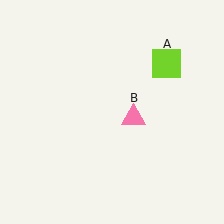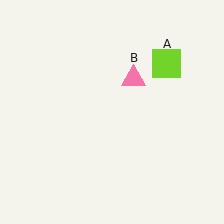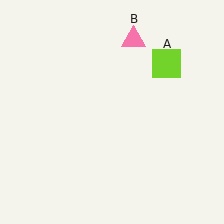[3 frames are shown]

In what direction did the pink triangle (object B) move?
The pink triangle (object B) moved up.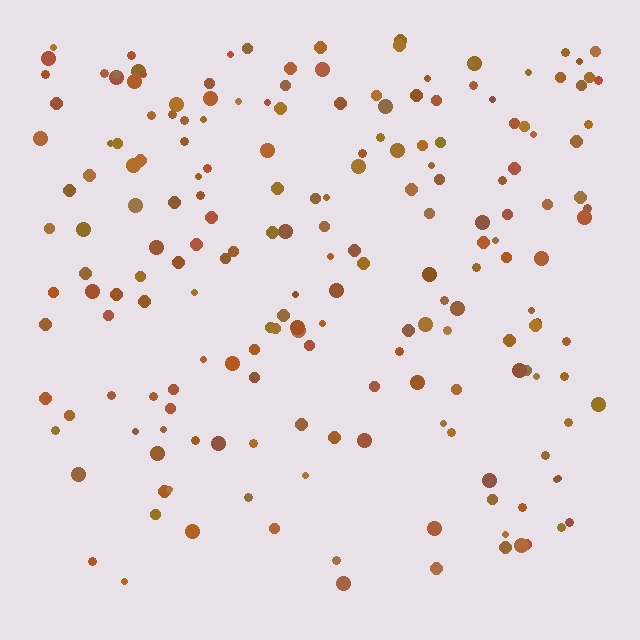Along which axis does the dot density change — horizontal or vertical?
Vertical.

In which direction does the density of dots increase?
From bottom to top, with the top side densest.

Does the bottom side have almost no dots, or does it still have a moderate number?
Still a moderate number, just noticeably fewer than the top.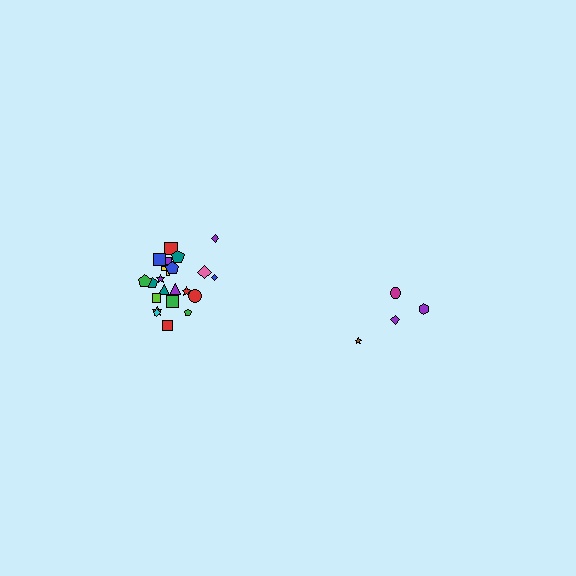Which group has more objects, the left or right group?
The left group.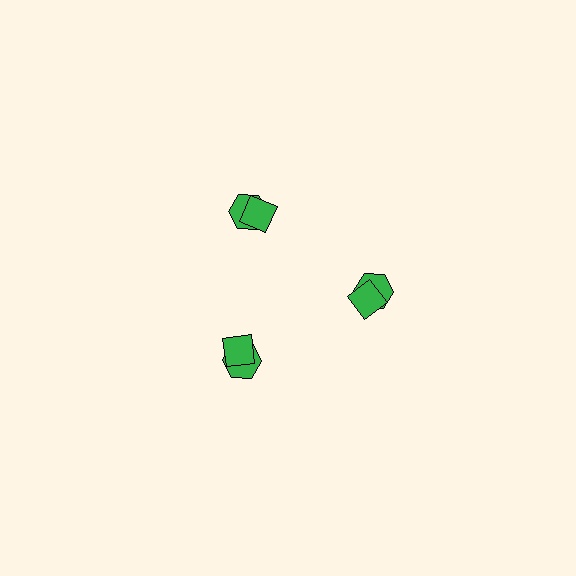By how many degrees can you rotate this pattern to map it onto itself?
The pattern maps onto itself every 120 degrees of rotation.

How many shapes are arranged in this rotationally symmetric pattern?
There are 6 shapes, arranged in 3 groups of 2.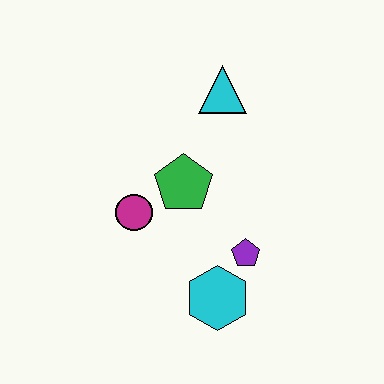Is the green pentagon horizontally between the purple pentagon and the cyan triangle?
No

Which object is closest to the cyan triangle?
The green pentagon is closest to the cyan triangle.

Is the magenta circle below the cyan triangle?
Yes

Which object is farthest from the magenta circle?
The cyan triangle is farthest from the magenta circle.